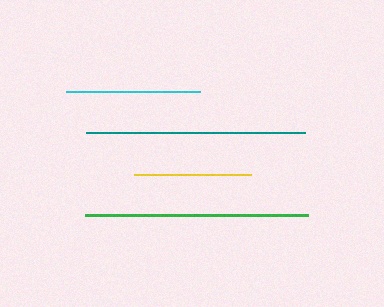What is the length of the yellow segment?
The yellow segment is approximately 117 pixels long.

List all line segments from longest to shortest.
From longest to shortest: green, teal, cyan, yellow.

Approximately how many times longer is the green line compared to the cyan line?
The green line is approximately 1.7 times the length of the cyan line.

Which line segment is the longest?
The green line is the longest at approximately 223 pixels.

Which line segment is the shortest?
The yellow line is the shortest at approximately 117 pixels.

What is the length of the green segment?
The green segment is approximately 223 pixels long.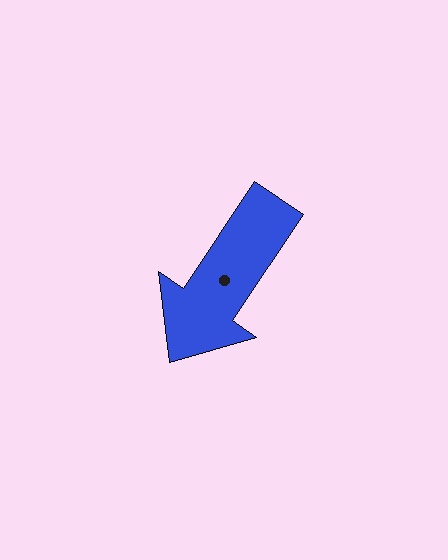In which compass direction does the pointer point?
Southwest.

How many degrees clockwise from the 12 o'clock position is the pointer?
Approximately 214 degrees.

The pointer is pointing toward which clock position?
Roughly 7 o'clock.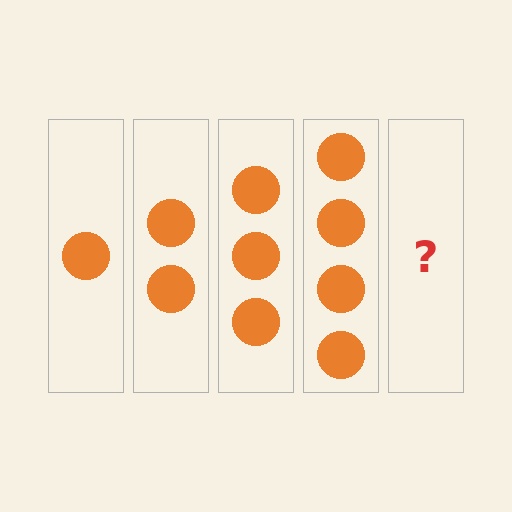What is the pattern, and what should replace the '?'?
The pattern is that each step adds one more circle. The '?' should be 5 circles.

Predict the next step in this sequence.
The next step is 5 circles.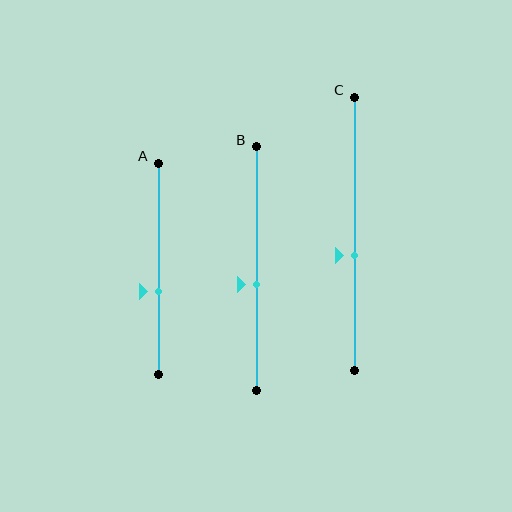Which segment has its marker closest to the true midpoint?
Segment B has its marker closest to the true midpoint.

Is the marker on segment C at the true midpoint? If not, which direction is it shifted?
No, the marker on segment C is shifted downward by about 8% of the segment length.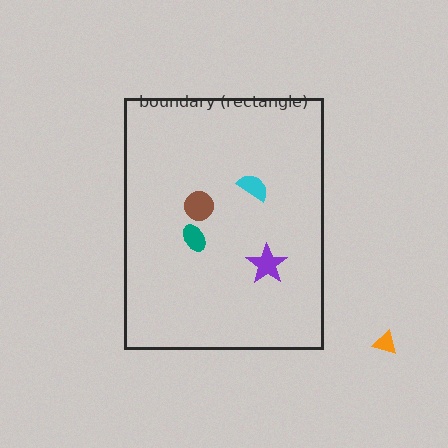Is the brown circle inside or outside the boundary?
Inside.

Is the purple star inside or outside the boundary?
Inside.